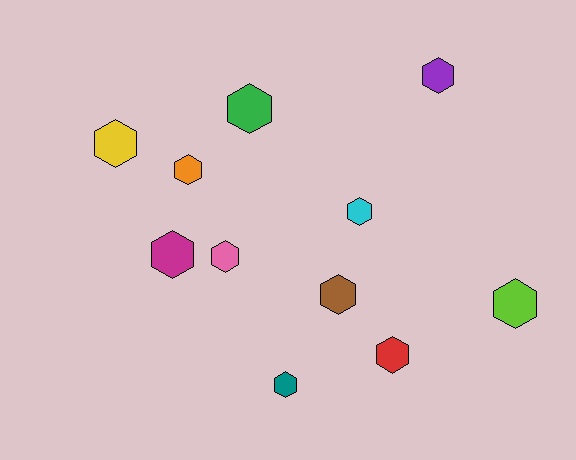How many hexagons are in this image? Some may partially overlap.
There are 11 hexagons.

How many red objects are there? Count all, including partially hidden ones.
There is 1 red object.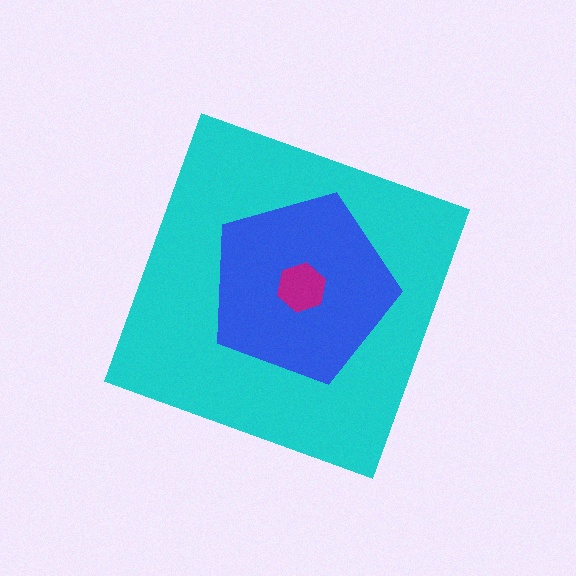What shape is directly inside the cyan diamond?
The blue pentagon.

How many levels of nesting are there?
3.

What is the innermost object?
The magenta hexagon.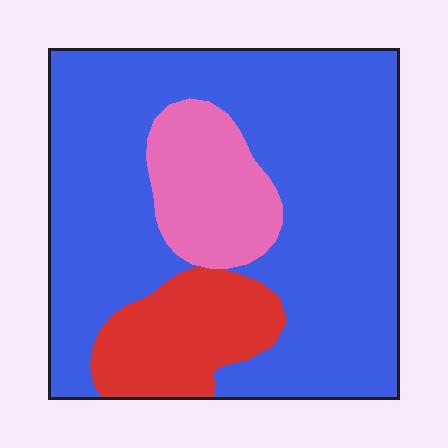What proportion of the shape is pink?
Pink covers 14% of the shape.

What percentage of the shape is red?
Red covers roughly 15% of the shape.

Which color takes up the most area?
Blue, at roughly 70%.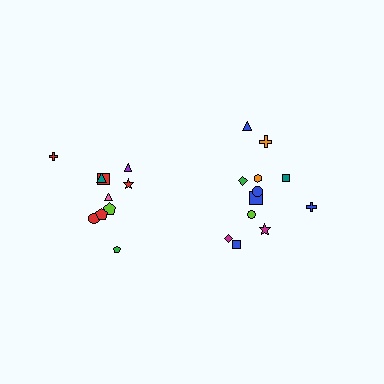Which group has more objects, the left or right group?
The right group.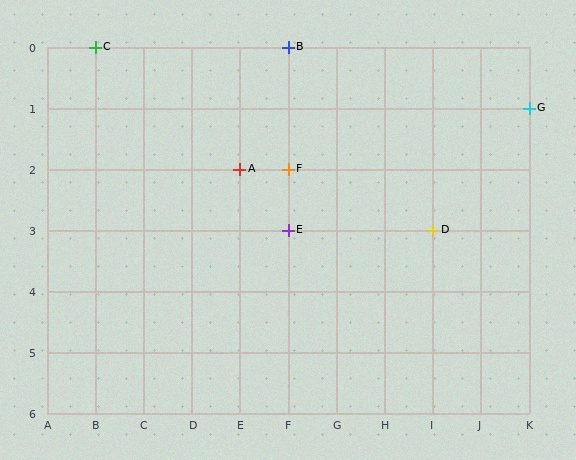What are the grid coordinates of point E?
Point E is at grid coordinates (F, 3).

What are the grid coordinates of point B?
Point B is at grid coordinates (F, 0).